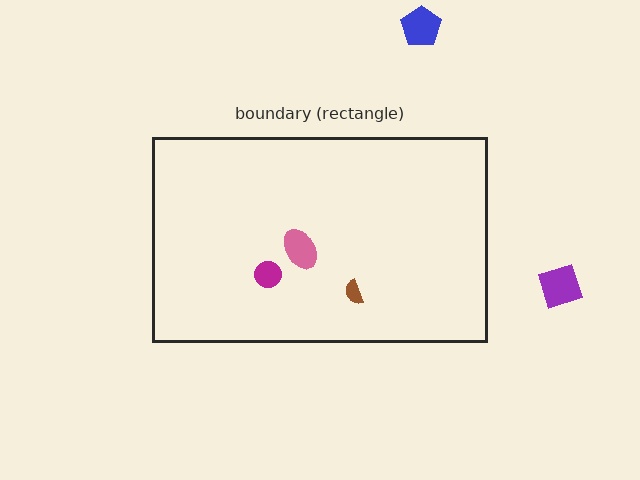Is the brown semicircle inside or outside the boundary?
Inside.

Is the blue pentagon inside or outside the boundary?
Outside.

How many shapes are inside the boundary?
3 inside, 2 outside.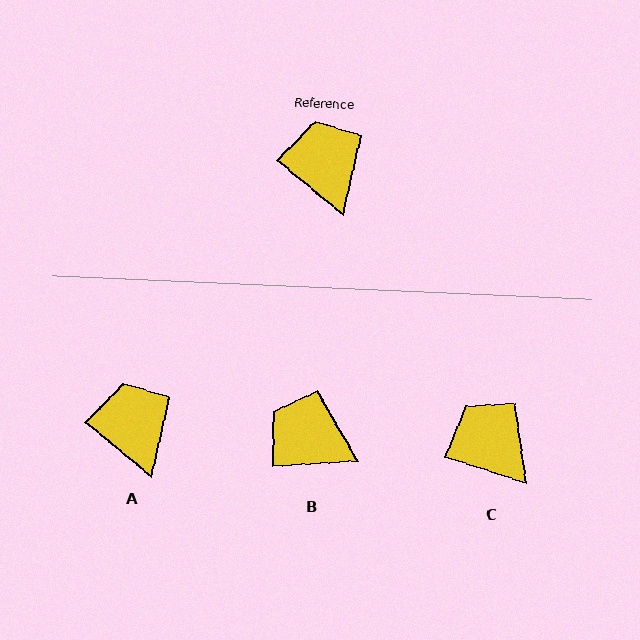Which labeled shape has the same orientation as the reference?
A.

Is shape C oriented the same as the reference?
No, it is off by about 21 degrees.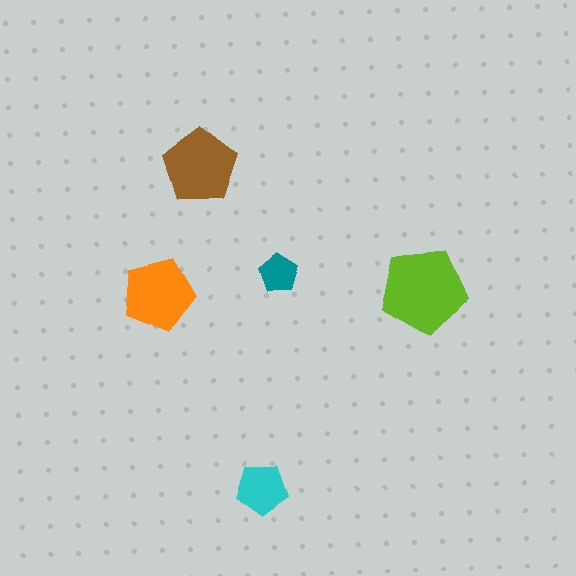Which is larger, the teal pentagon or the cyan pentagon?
The cyan one.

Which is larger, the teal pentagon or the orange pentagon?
The orange one.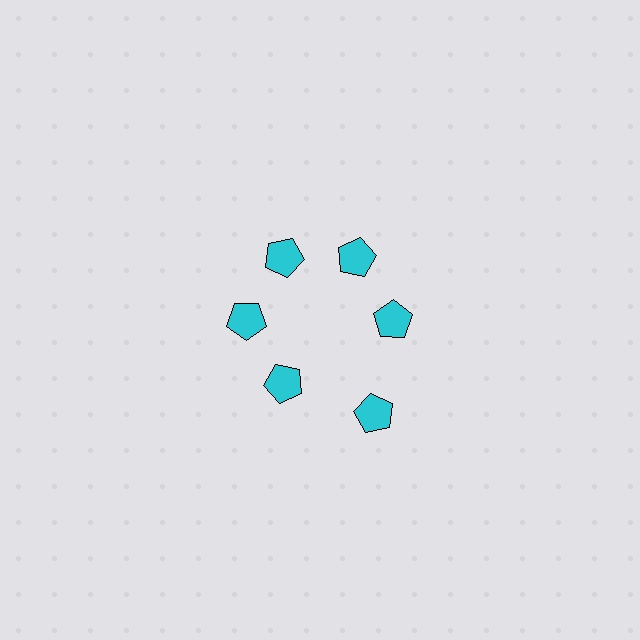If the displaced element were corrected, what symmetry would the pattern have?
It would have 6-fold rotational symmetry — the pattern would map onto itself every 60 degrees.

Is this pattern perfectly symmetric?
No. The 6 cyan pentagons are arranged in a ring, but one element near the 5 o'clock position is pushed outward from the center, breaking the 6-fold rotational symmetry.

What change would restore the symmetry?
The symmetry would be restored by moving it inward, back onto the ring so that all 6 pentagons sit at equal angles and equal distance from the center.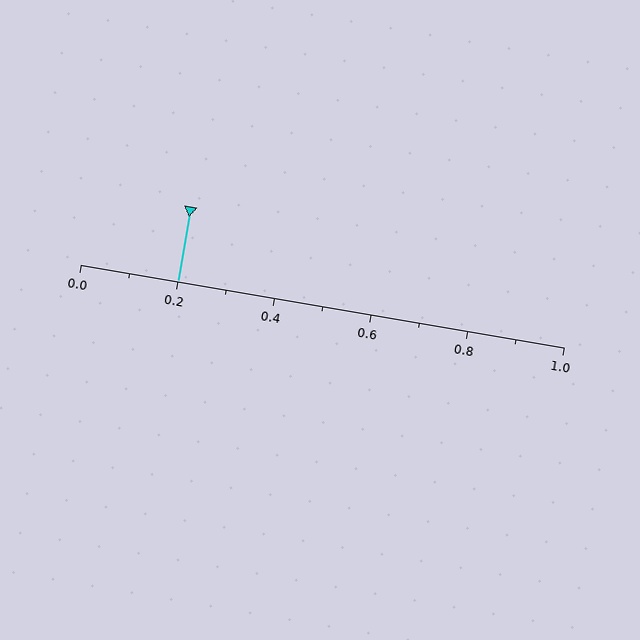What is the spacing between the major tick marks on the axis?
The major ticks are spaced 0.2 apart.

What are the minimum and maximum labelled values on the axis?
The axis runs from 0.0 to 1.0.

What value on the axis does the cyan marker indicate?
The marker indicates approximately 0.2.